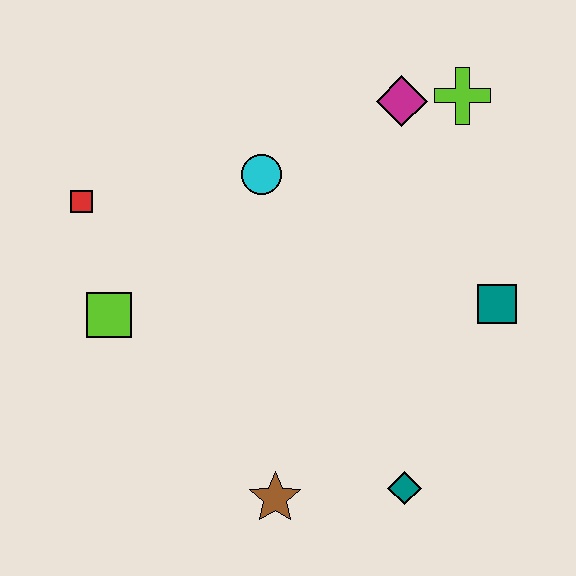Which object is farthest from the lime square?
The lime cross is farthest from the lime square.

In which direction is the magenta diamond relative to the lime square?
The magenta diamond is to the right of the lime square.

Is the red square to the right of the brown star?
No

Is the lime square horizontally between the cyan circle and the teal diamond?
No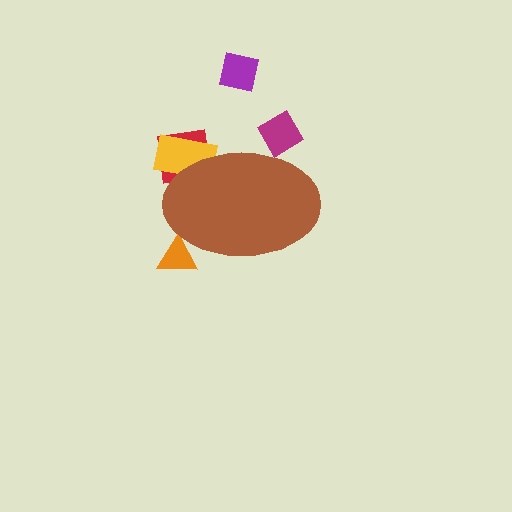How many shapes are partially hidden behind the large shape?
4 shapes are partially hidden.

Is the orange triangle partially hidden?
Yes, the orange triangle is partially hidden behind the brown ellipse.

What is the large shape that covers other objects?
A brown ellipse.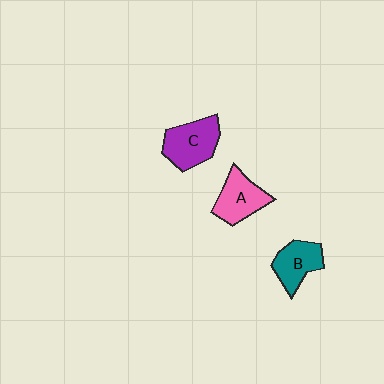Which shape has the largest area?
Shape C (purple).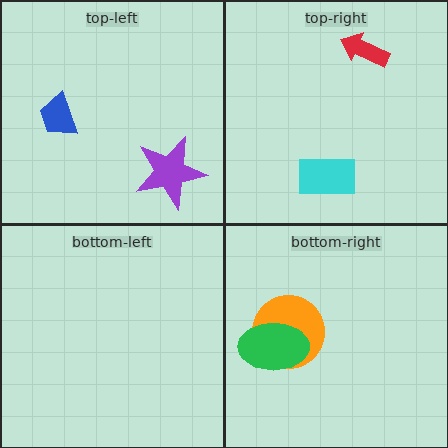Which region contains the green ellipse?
The bottom-right region.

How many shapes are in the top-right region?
2.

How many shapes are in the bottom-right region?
2.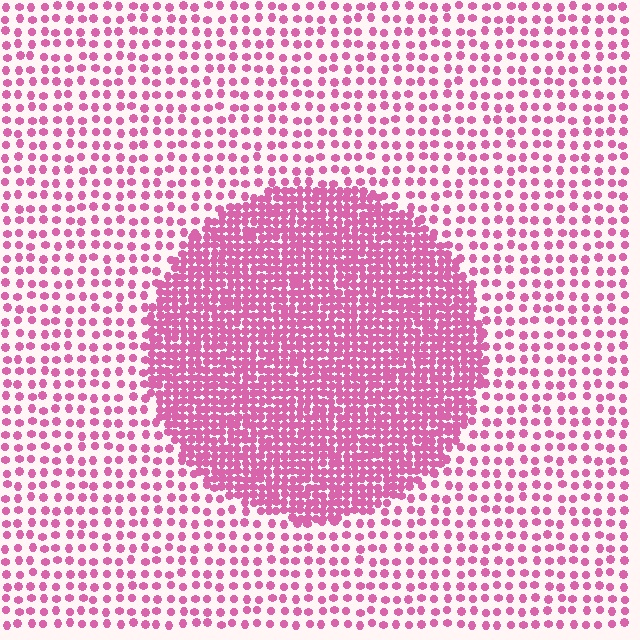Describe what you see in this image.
The image contains small pink elements arranged at two different densities. A circle-shaped region is visible where the elements are more densely packed than the surrounding area.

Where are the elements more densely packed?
The elements are more densely packed inside the circle boundary.